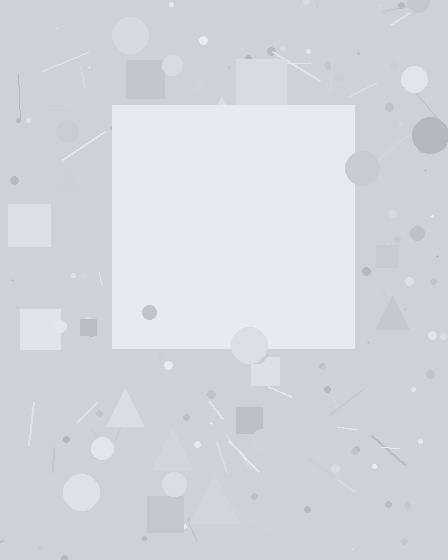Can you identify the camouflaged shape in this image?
The camouflaged shape is a square.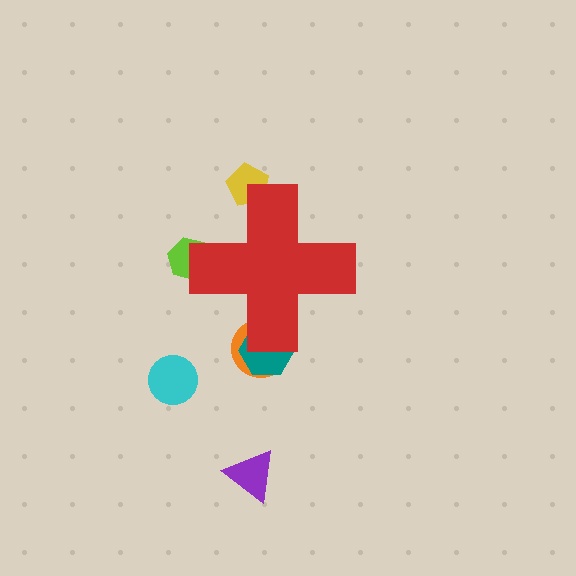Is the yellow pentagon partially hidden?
Yes, the yellow pentagon is partially hidden behind the red cross.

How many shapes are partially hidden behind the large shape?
4 shapes are partially hidden.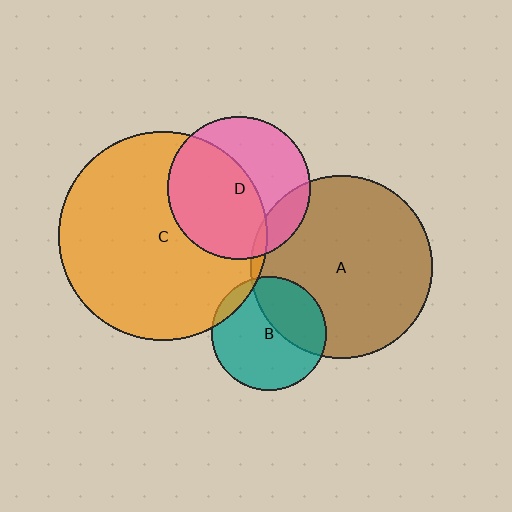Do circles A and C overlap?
Yes.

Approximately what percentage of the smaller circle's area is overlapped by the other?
Approximately 5%.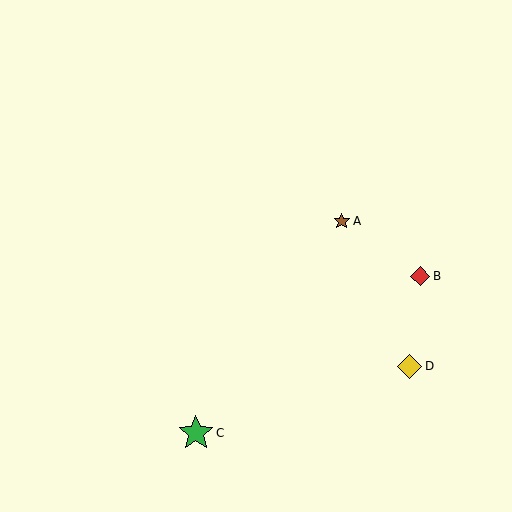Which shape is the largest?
The green star (labeled C) is the largest.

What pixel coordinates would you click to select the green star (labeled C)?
Click at (196, 433) to select the green star C.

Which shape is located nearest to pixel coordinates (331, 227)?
The brown star (labeled A) at (342, 221) is nearest to that location.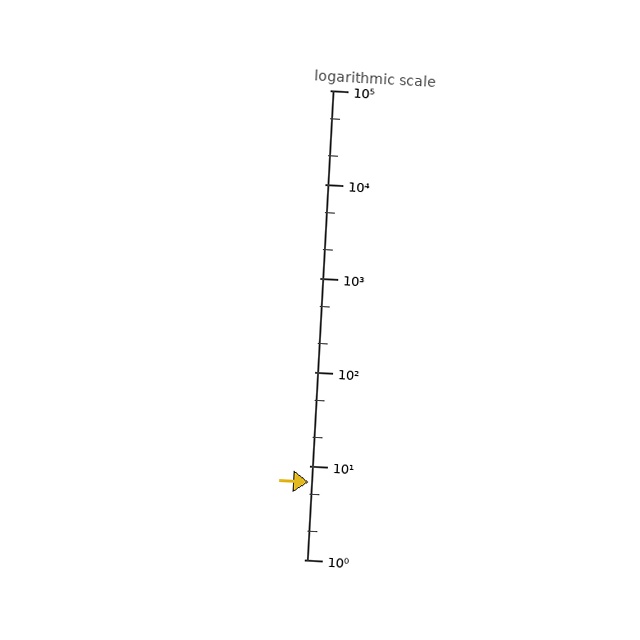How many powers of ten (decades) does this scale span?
The scale spans 5 decades, from 1 to 100000.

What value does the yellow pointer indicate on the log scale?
The pointer indicates approximately 6.6.